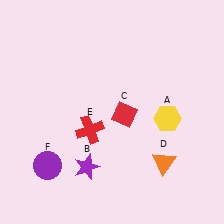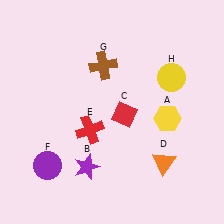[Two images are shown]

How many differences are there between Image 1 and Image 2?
There are 2 differences between the two images.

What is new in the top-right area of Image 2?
A yellow circle (H) was added in the top-right area of Image 2.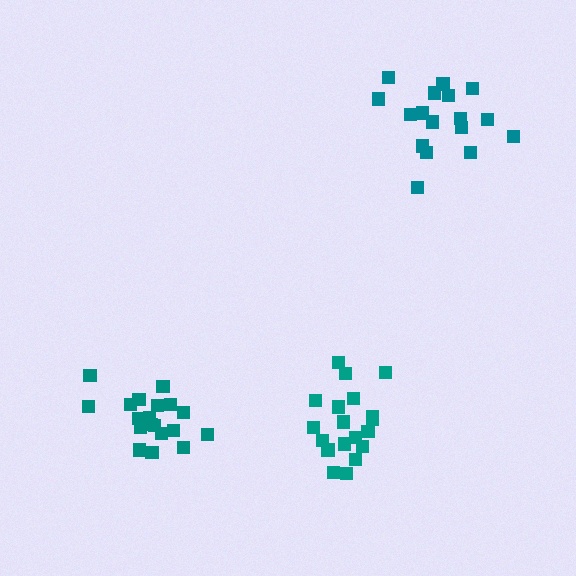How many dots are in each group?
Group 1: 17 dots, Group 2: 19 dots, Group 3: 20 dots (56 total).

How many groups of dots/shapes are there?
There are 3 groups.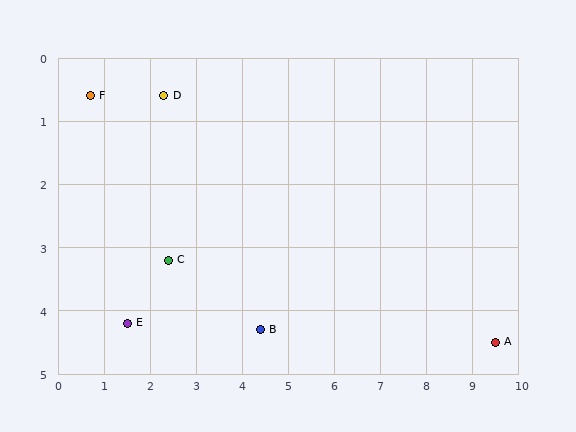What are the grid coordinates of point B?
Point B is at approximately (4.4, 4.3).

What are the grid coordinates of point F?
Point F is at approximately (0.7, 0.6).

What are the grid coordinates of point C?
Point C is at approximately (2.4, 3.2).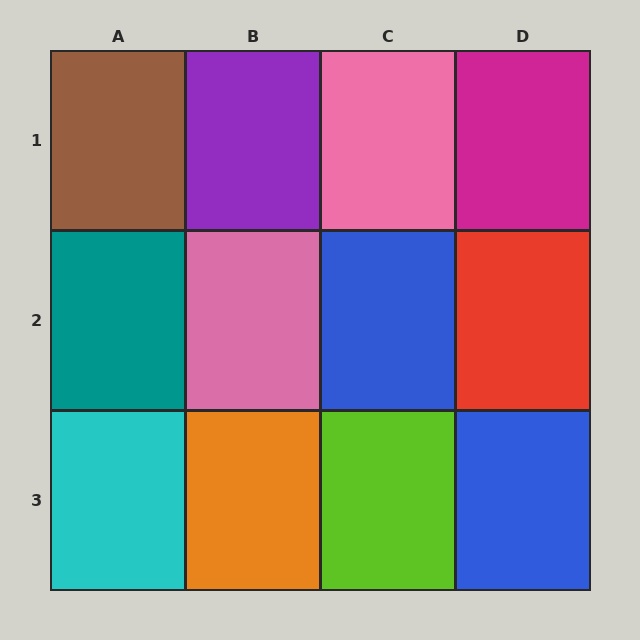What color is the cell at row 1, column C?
Pink.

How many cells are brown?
1 cell is brown.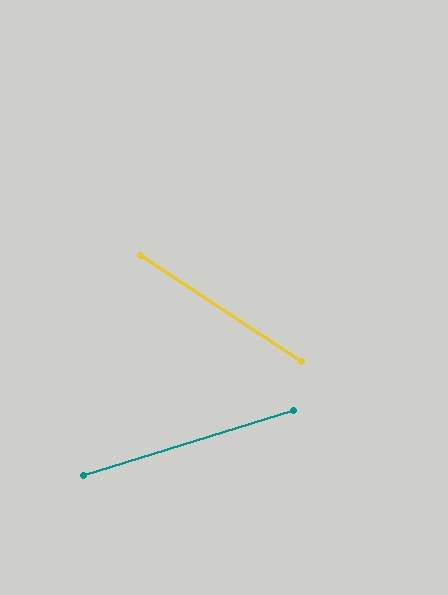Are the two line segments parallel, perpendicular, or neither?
Neither parallel nor perpendicular — they differ by about 50°.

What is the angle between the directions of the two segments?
Approximately 50 degrees.